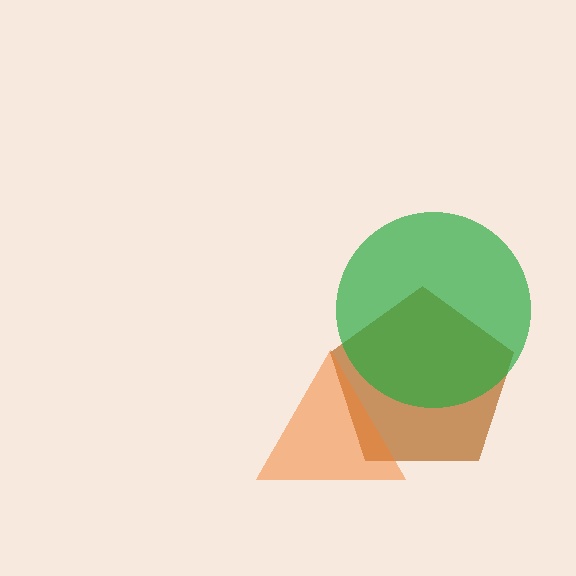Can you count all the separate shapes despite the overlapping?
Yes, there are 3 separate shapes.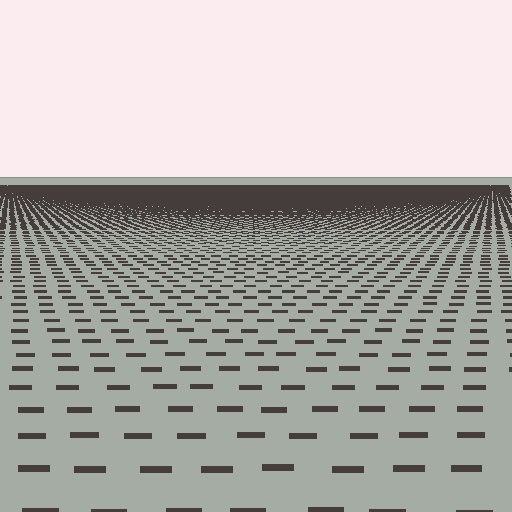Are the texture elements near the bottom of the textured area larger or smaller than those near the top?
Larger. Near the bottom, elements are closer to the viewer and appear at a bigger on-screen size.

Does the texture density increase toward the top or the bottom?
Density increases toward the top.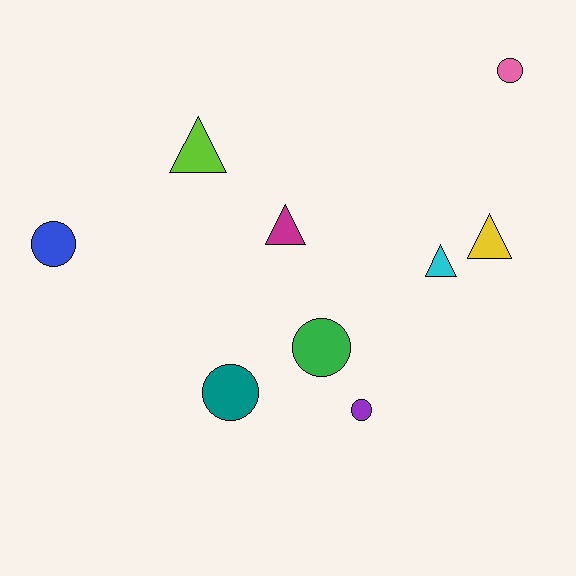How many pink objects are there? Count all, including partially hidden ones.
There is 1 pink object.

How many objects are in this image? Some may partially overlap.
There are 9 objects.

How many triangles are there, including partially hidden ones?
There are 4 triangles.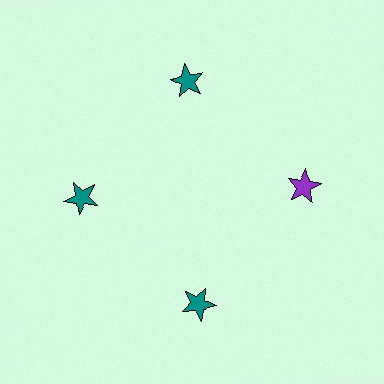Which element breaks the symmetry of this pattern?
The purple star at roughly the 3 o'clock position breaks the symmetry. All other shapes are teal stars.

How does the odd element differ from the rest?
It has a different color: purple instead of teal.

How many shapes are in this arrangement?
There are 4 shapes arranged in a ring pattern.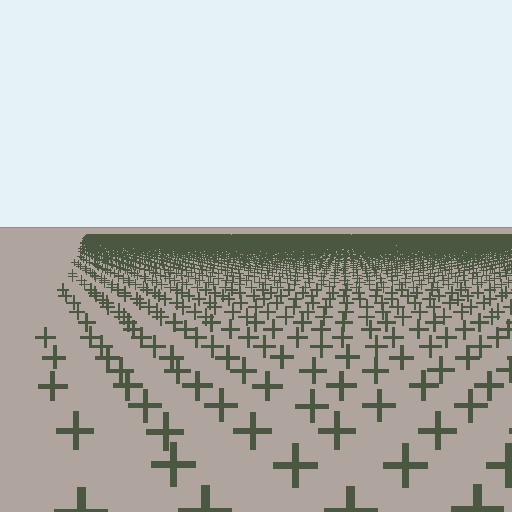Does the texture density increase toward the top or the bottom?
Density increases toward the top.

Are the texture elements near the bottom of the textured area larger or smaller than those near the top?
Larger. Near the bottom, elements are closer to the viewer and appear at a bigger on-screen size.